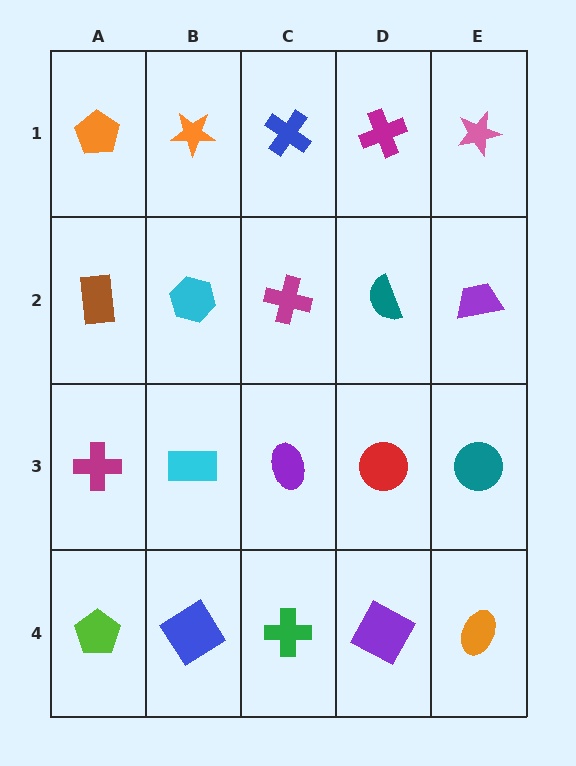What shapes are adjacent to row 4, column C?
A purple ellipse (row 3, column C), a blue diamond (row 4, column B), a purple square (row 4, column D).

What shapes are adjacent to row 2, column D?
A magenta cross (row 1, column D), a red circle (row 3, column D), a magenta cross (row 2, column C), a purple trapezoid (row 2, column E).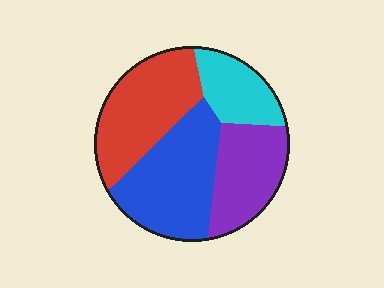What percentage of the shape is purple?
Purple takes up about one quarter (1/4) of the shape.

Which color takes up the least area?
Cyan, at roughly 15%.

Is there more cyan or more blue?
Blue.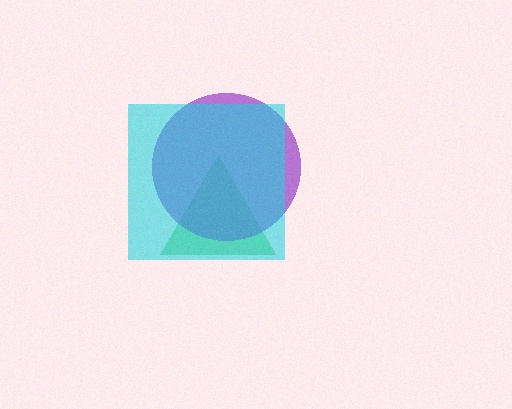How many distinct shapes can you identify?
There are 3 distinct shapes: a green triangle, a purple circle, a cyan square.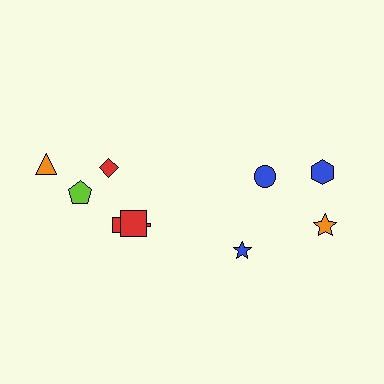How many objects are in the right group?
There are 4 objects.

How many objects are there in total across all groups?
There are 10 objects.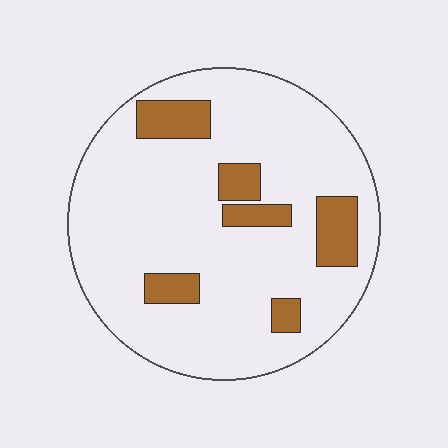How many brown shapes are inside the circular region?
6.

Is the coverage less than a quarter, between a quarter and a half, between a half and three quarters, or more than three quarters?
Less than a quarter.